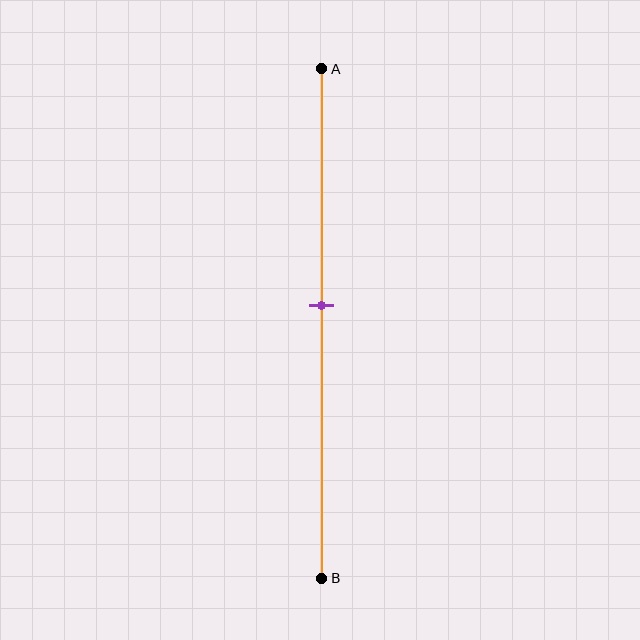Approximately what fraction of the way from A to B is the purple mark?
The purple mark is approximately 45% of the way from A to B.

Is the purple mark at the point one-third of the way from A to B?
No, the mark is at about 45% from A, not at the 33% one-third point.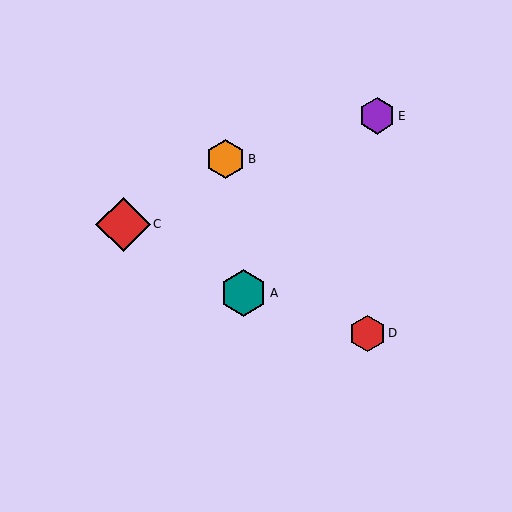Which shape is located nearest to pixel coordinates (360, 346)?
The red hexagon (labeled D) at (367, 333) is nearest to that location.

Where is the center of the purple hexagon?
The center of the purple hexagon is at (377, 116).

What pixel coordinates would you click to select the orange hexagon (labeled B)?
Click at (226, 159) to select the orange hexagon B.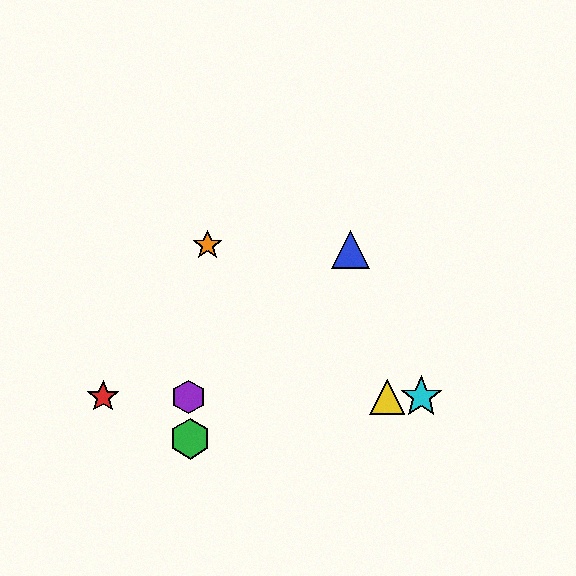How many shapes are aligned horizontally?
4 shapes (the red star, the yellow triangle, the purple hexagon, the cyan star) are aligned horizontally.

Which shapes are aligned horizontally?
The red star, the yellow triangle, the purple hexagon, the cyan star are aligned horizontally.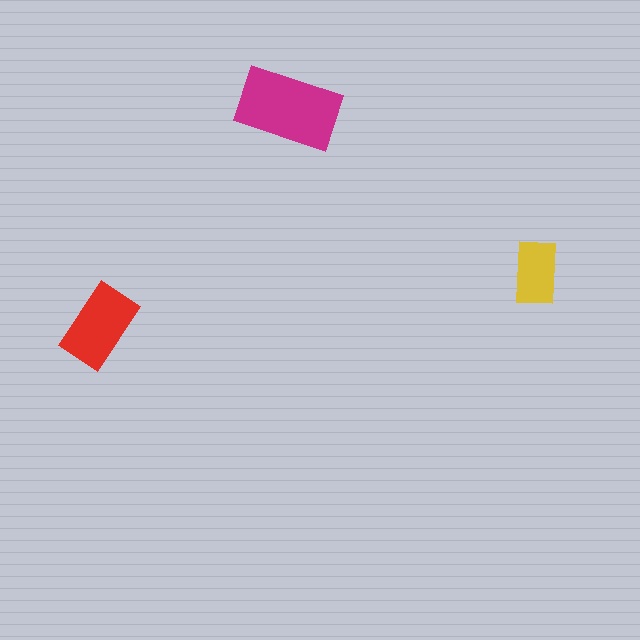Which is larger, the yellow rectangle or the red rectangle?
The red one.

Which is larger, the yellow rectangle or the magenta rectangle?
The magenta one.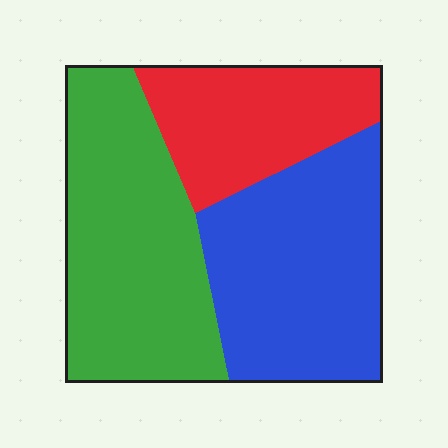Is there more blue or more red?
Blue.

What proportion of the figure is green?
Green covers around 40% of the figure.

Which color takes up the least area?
Red, at roughly 25%.